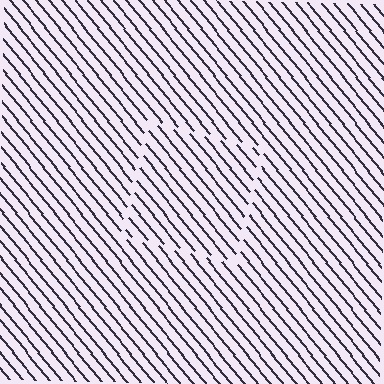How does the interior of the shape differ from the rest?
The interior of the shape contains the same grating, shifted by half a period — the contour is defined by the phase discontinuity where line-ends from the inner and outer gratings abut.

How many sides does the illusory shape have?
4 sides — the line-ends trace a square.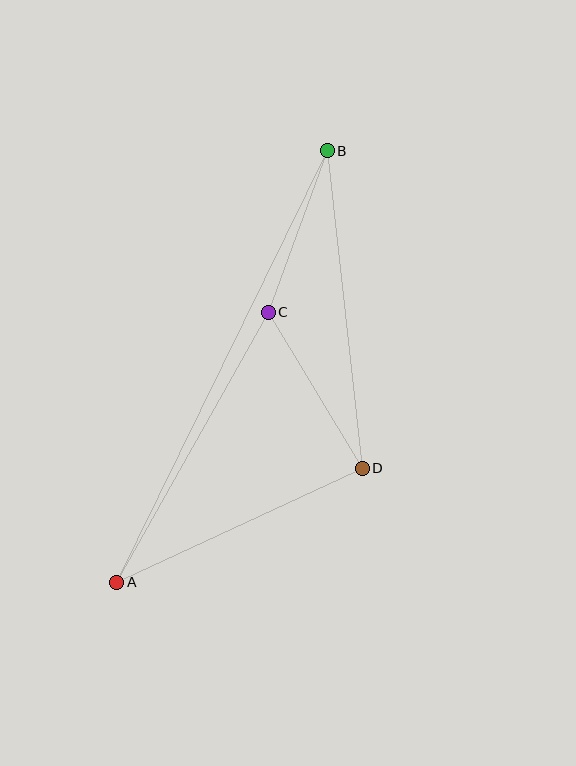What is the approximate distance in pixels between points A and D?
The distance between A and D is approximately 271 pixels.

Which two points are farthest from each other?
Points A and B are farthest from each other.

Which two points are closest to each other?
Points B and C are closest to each other.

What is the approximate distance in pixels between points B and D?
The distance between B and D is approximately 319 pixels.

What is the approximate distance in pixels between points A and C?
The distance between A and C is approximately 310 pixels.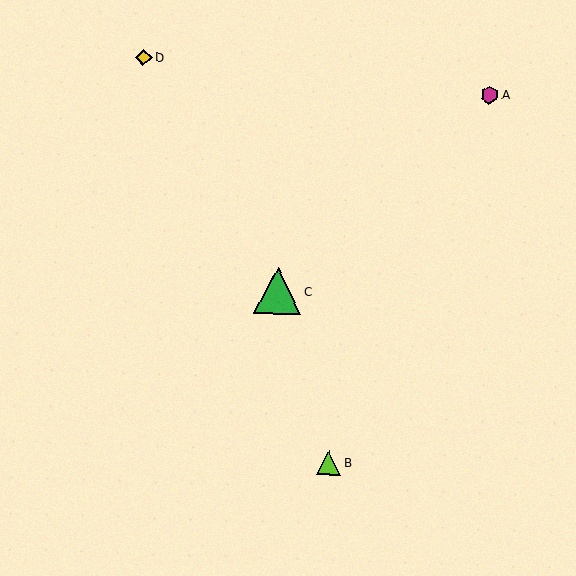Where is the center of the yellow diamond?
The center of the yellow diamond is at (144, 57).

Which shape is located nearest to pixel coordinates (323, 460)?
The lime triangle (labeled B) at (329, 463) is nearest to that location.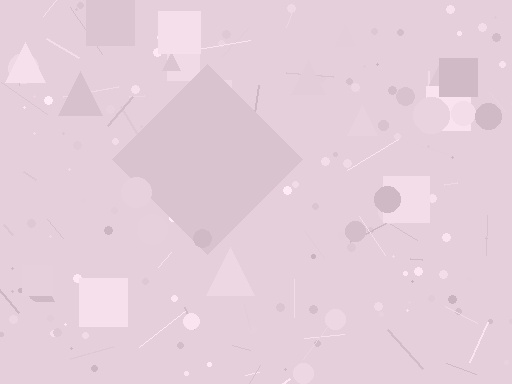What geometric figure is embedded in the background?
A diamond is embedded in the background.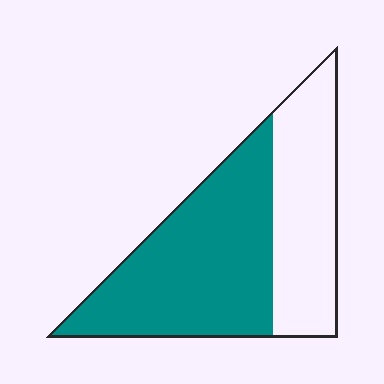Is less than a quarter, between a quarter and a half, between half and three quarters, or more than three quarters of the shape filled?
Between half and three quarters.